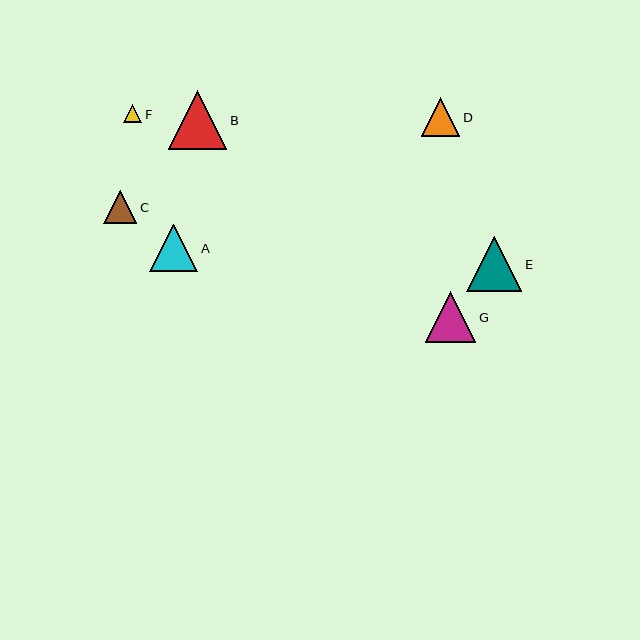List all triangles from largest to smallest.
From largest to smallest: B, E, G, A, D, C, F.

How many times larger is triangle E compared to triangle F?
Triangle E is approximately 3.0 times the size of triangle F.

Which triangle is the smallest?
Triangle F is the smallest with a size of approximately 18 pixels.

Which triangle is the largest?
Triangle B is the largest with a size of approximately 58 pixels.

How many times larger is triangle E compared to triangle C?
Triangle E is approximately 1.7 times the size of triangle C.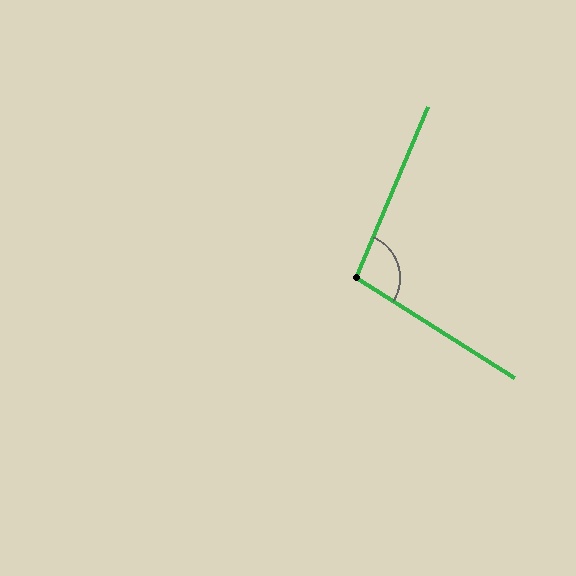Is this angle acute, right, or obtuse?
It is obtuse.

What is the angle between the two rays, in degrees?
Approximately 99 degrees.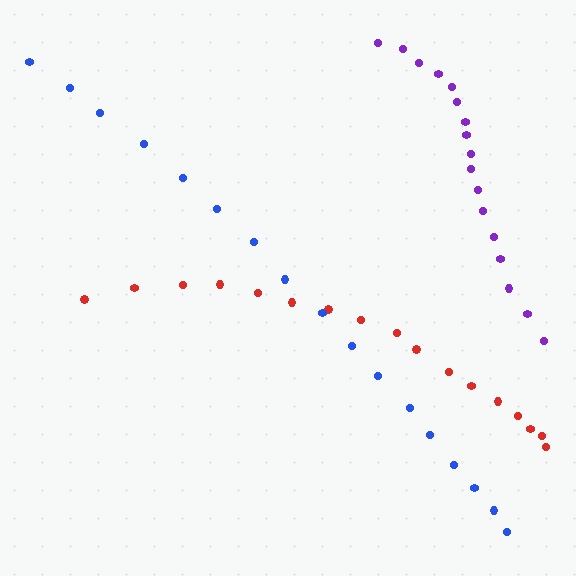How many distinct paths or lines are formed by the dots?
There are 3 distinct paths.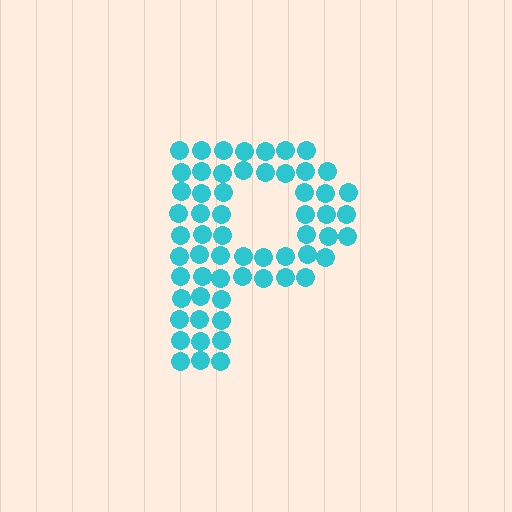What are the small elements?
The small elements are circles.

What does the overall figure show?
The overall figure shows the letter P.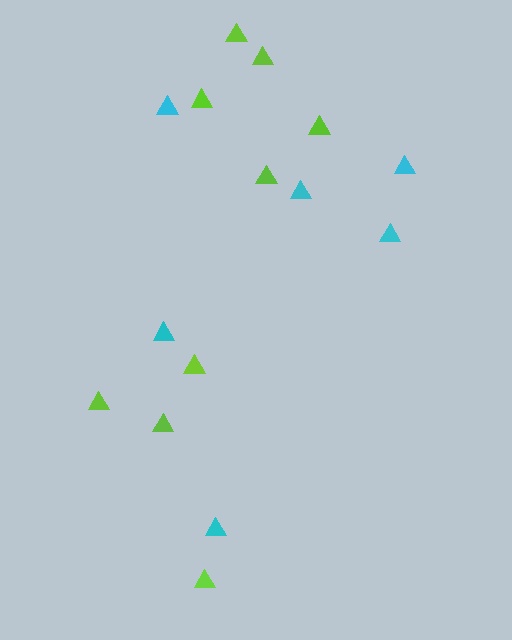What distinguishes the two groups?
There are 2 groups: one group of cyan triangles (6) and one group of lime triangles (9).